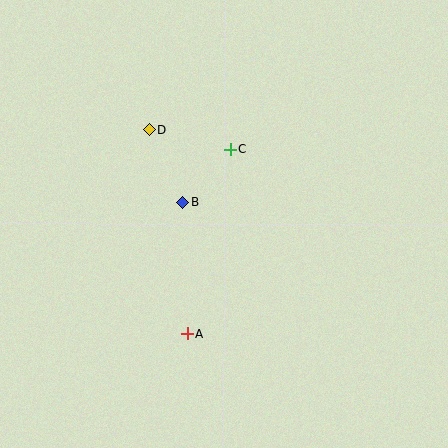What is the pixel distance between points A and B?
The distance between A and B is 132 pixels.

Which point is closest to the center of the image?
Point B at (183, 202) is closest to the center.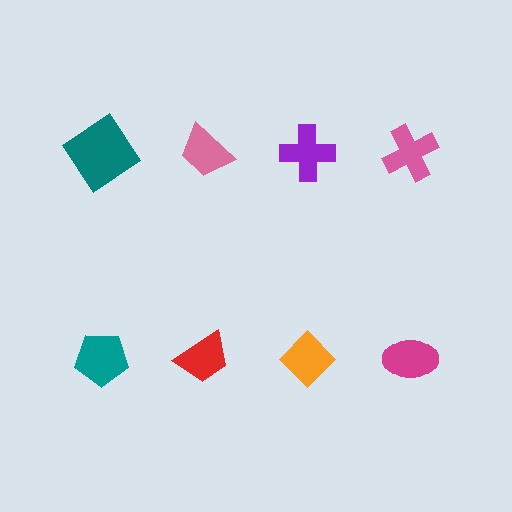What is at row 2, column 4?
A magenta ellipse.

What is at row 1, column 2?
A pink trapezoid.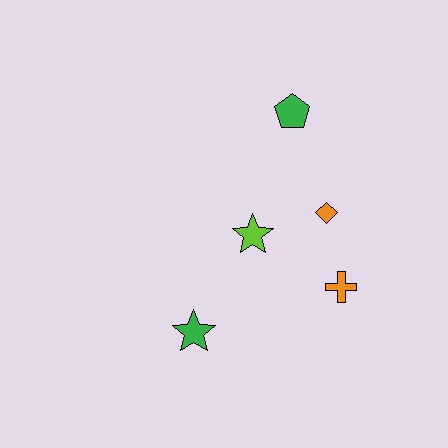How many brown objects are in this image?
There are no brown objects.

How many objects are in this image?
There are 5 objects.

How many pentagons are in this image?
There is 1 pentagon.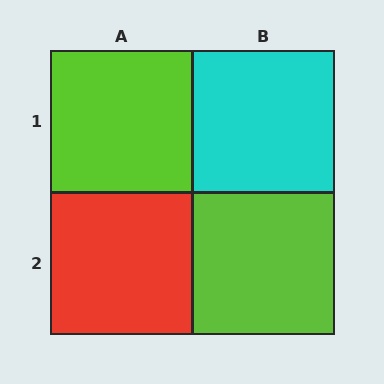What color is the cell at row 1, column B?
Cyan.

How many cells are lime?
2 cells are lime.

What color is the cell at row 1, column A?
Lime.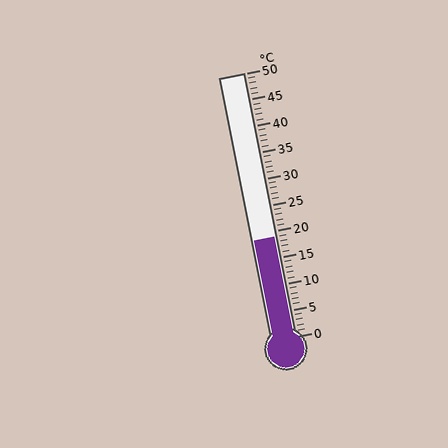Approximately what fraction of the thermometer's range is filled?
The thermometer is filled to approximately 40% of its range.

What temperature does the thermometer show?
The thermometer shows approximately 19°C.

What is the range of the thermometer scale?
The thermometer scale ranges from 0°C to 50°C.